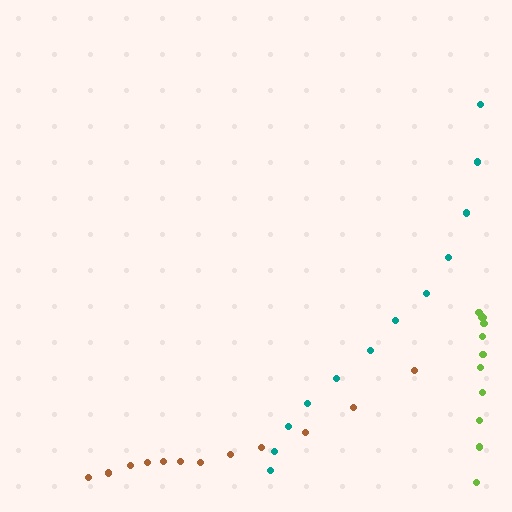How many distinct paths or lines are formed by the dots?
There are 3 distinct paths.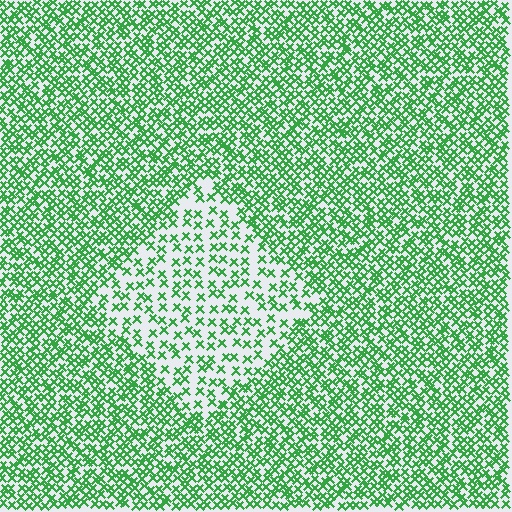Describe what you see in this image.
The image contains small green elements arranged at two different densities. A diamond-shaped region is visible where the elements are less densely packed than the surrounding area.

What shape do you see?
I see a diamond.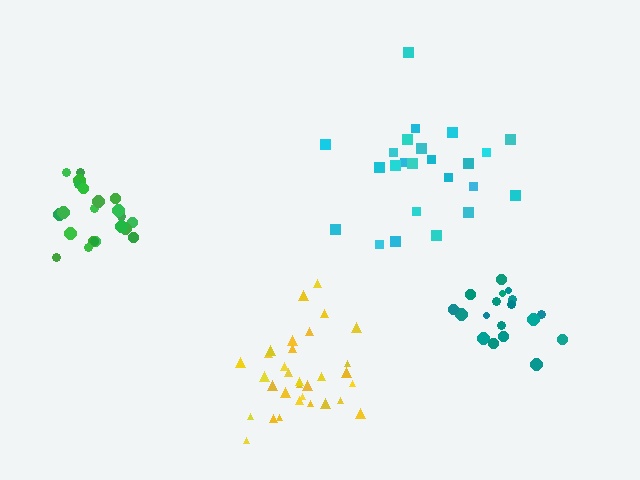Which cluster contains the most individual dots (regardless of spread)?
Yellow (32).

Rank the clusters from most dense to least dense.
green, yellow, teal, cyan.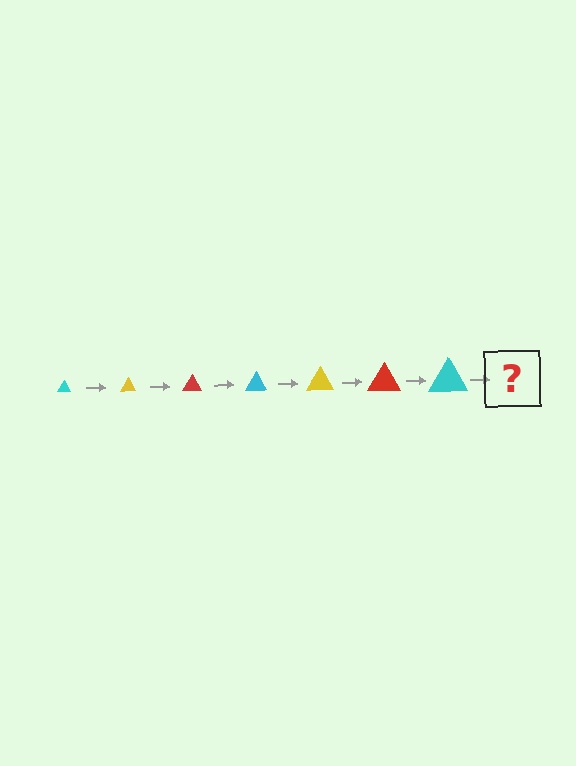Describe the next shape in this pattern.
It should be a yellow triangle, larger than the previous one.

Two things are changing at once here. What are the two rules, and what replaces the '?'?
The two rules are that the triangle grows larger each step and the color cycles through cyan, yellow, and red. The '?' should be a yellow triangle, larger than the previous one.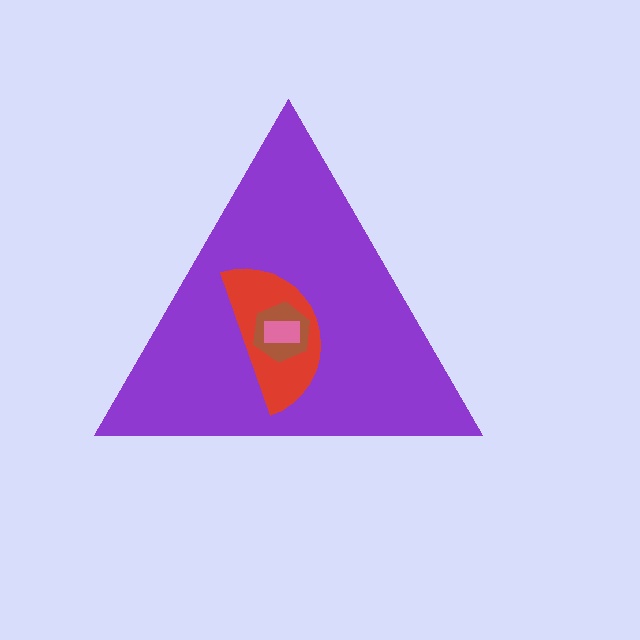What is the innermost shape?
The pink rectangle.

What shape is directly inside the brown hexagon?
The pink rectangle.